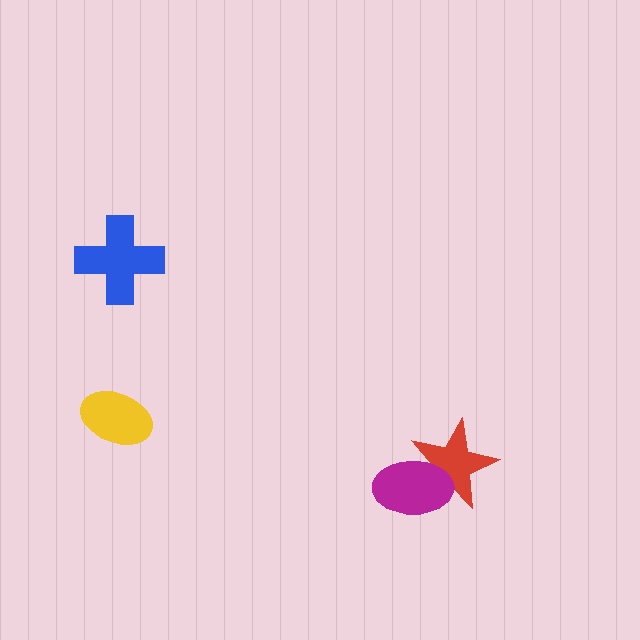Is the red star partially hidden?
Yes, it is partially covered by another shape.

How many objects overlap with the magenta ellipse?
1 object overlaps with the magenta ellipse.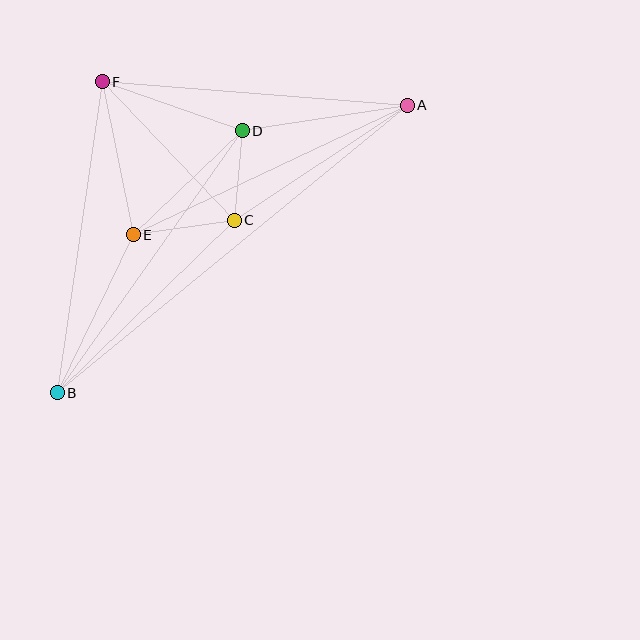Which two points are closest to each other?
Points C and D are closest to each other.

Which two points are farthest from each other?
Points A and B are farthest from each other.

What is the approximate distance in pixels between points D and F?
The distance between D and F is approximately 148 pixels.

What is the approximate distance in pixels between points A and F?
The distance between A and F is approximately 306 pixels.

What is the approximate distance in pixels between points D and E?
The distance between D and E is approximately 151 pixels.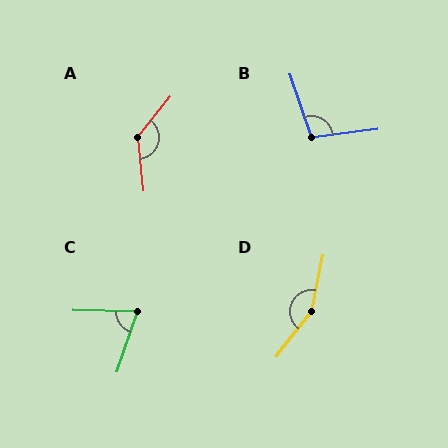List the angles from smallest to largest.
C (73°), B (102°), A (136°), D (154°).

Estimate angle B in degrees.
Approximately 102 degrees.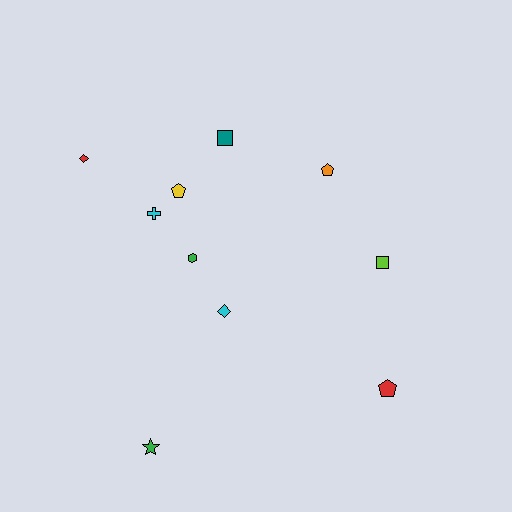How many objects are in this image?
There are 10 objects.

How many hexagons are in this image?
There is 1 hexagon.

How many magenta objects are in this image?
There are no magenta objects.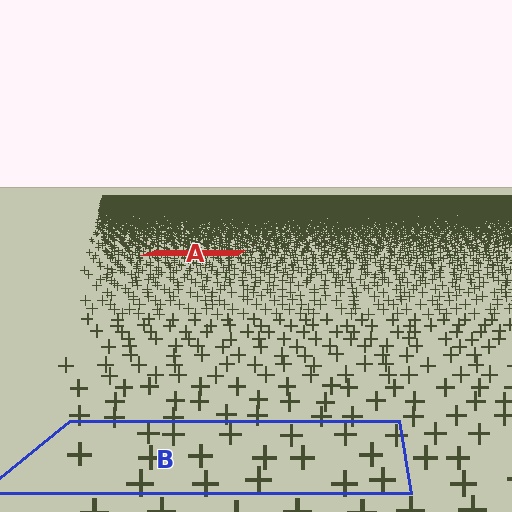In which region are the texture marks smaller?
The texture marks are smaller in region A, because it is farther away.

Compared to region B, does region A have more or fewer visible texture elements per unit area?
Region A has more texture elements per unit area — they are packed more densely because it is farther away.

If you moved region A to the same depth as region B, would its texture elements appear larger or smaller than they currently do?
They would appear larger. At a closer depth, the same texture elements are projected at a bigger on-screen size.